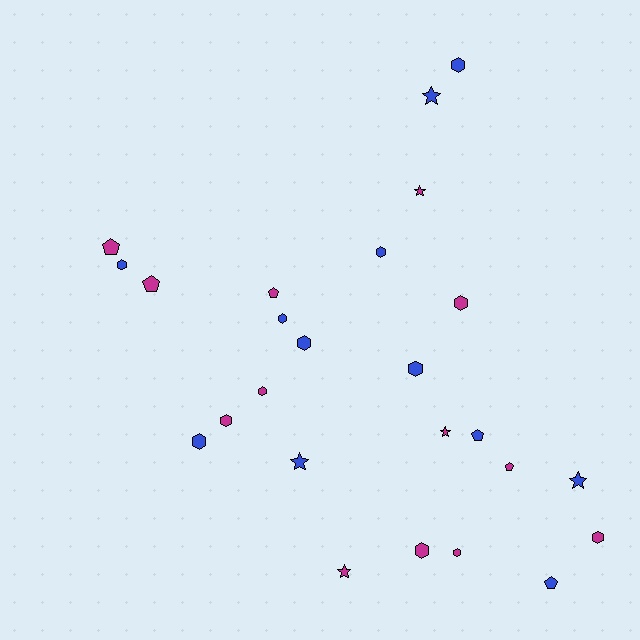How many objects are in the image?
There are 25 objects.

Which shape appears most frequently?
Hexagon, with 13 objects.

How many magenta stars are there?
There are 3 magenta stars.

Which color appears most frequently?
Magenta, with 13 objects.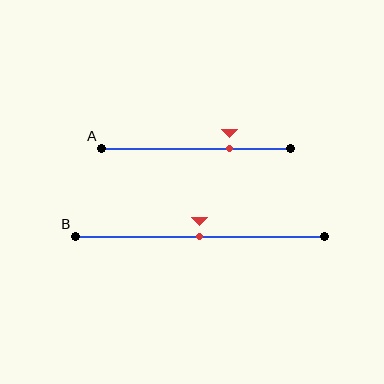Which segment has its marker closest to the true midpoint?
Segment B has its marker closest to the true midpoint.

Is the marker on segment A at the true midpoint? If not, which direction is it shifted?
No, the marker on segment A is shifted to the right by about 18% of the segment length.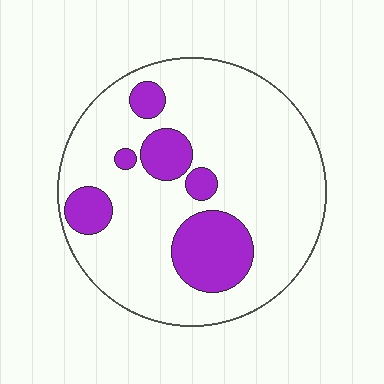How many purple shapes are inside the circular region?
6.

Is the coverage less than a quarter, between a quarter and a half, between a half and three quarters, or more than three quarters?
Less than a quarter.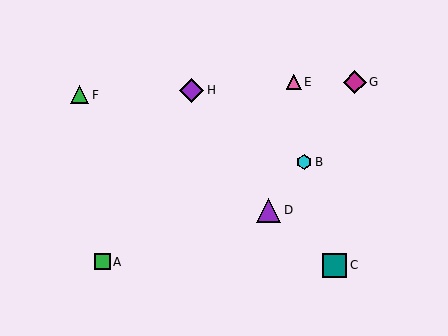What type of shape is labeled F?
Shape F is a green triangle.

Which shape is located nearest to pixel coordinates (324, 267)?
The teal square (labeled C) at (335, 265) is nearest to that location.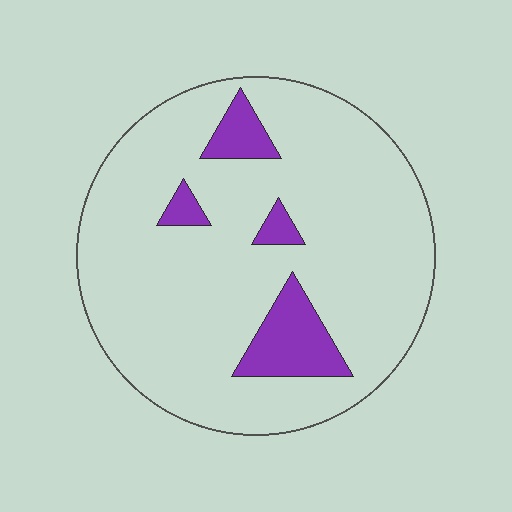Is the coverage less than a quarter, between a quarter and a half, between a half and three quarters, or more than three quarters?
Less than a quarter.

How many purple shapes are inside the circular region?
4.